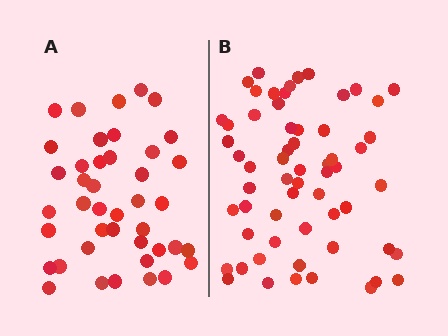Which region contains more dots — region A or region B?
Region B (the right region) has more dots.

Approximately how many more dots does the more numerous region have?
Region B has approximately 20 more dots than region A.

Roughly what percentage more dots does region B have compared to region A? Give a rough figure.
About 45% more.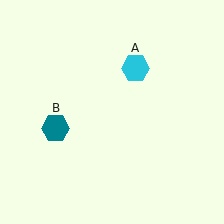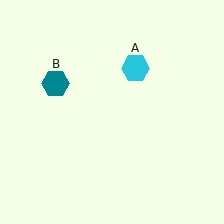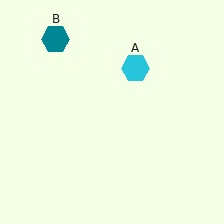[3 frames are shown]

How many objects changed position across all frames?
1 object changed position: teal hexagon (object B).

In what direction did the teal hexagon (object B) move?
The teal hexagon (object B) moved up.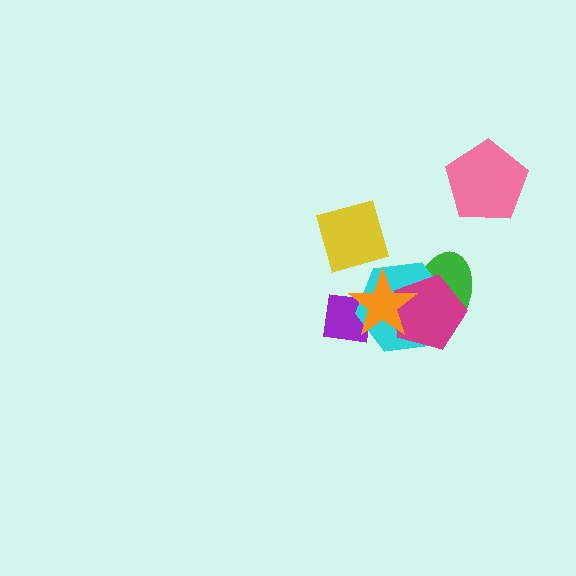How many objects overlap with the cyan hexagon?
4 objects overlap with the cyan hexagon.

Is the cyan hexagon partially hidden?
Yes, it is partially covered by another shape.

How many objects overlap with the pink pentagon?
0 objects overlap with the pink pentagon.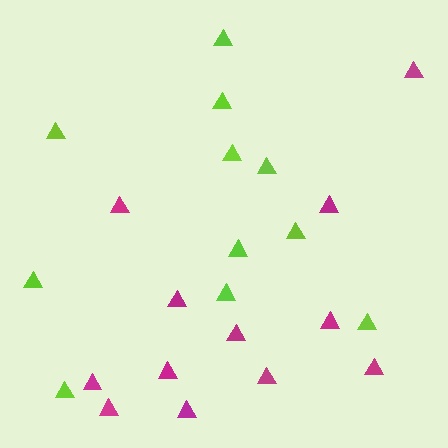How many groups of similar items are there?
There are 2 groups: one group of magenta triangles (12) and one group of lime triangles (11).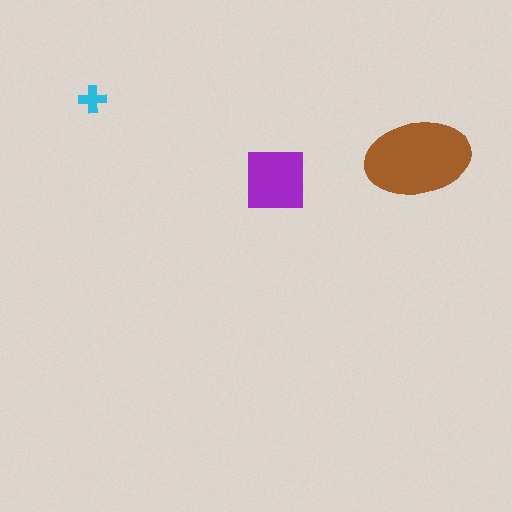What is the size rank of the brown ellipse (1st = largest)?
1st.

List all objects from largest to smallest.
The brown ellipse, the purple square, the cyan cross.